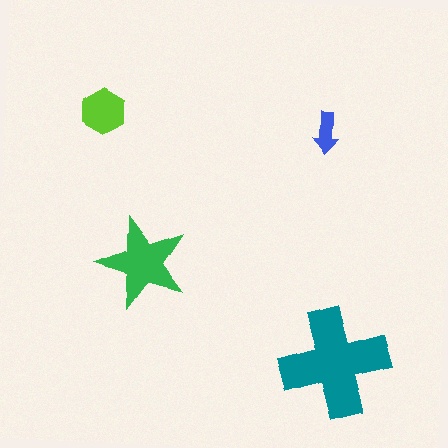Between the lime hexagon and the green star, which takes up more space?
The green star.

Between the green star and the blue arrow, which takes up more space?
The green star.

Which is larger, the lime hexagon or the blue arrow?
The lime hexagon.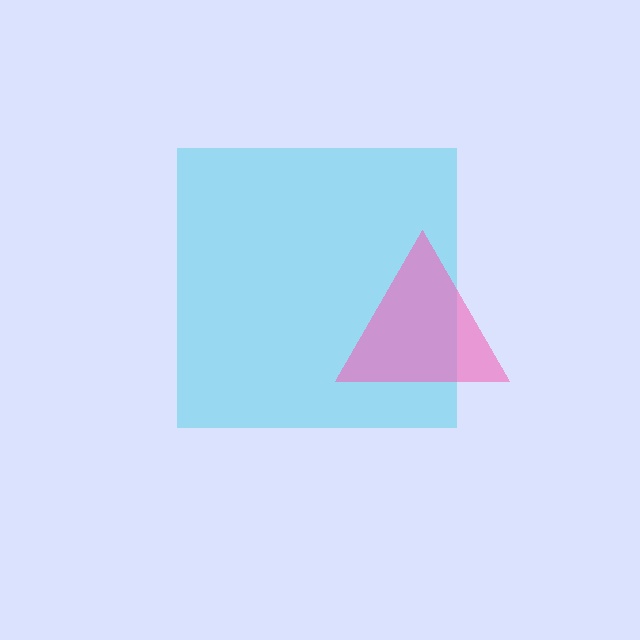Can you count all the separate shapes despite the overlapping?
Yes, there are 2 separate shapes.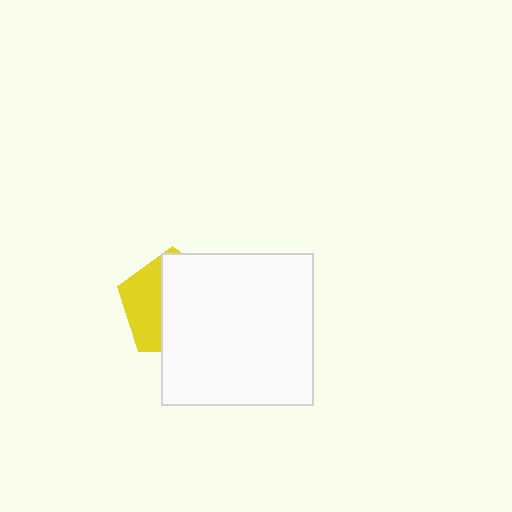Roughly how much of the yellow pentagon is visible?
A small part of it is visible (roughly 37%).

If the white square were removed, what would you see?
You would see the complete yellow pentagon.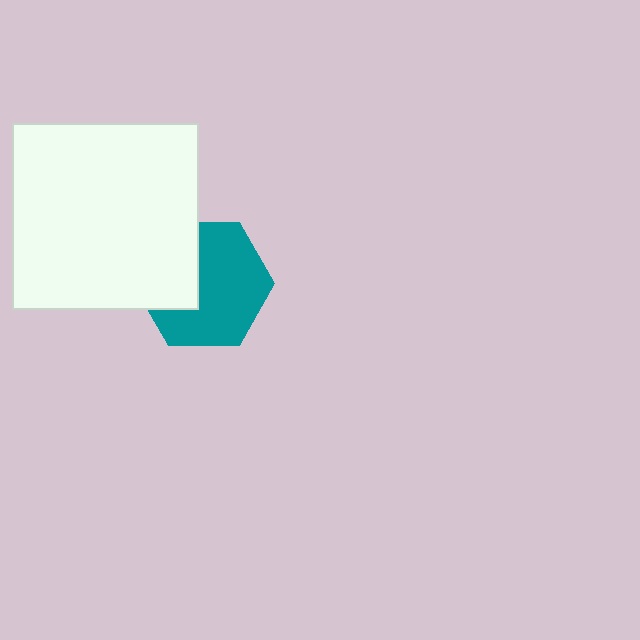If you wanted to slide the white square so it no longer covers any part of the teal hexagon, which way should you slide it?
Slide it left — that is the most direct way to separate the two shapes.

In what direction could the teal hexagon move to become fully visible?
The teal hexagon could move right. That would shift it out from behind the white square entirely.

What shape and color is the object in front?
The object in front is a white square.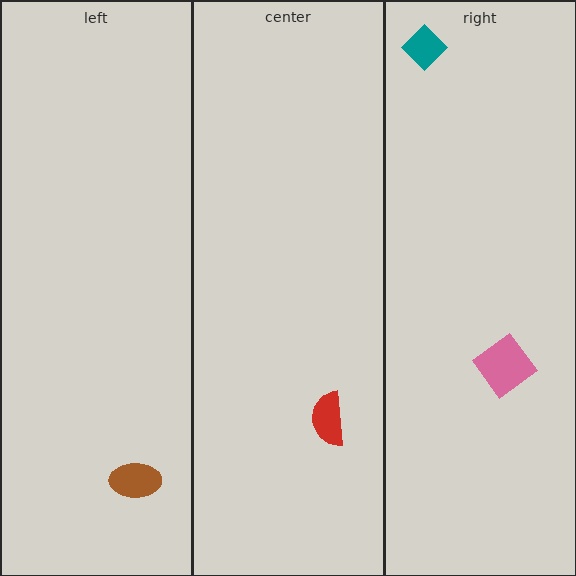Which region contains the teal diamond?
The right region.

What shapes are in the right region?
The teal diamond, the pink diamond.